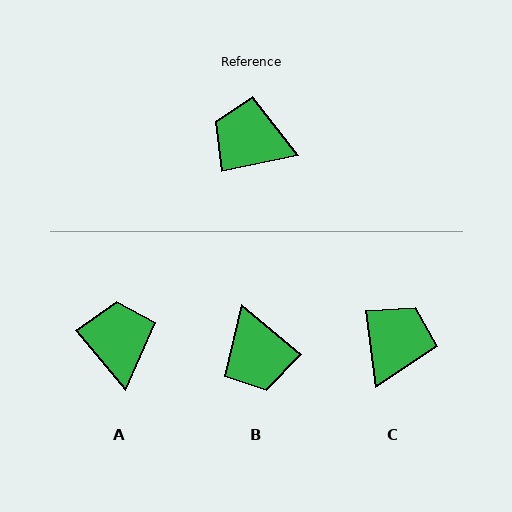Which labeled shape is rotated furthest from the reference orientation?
B, about 129 degrees away.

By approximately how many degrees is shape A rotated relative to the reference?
Approximately 62 degrees clockwise.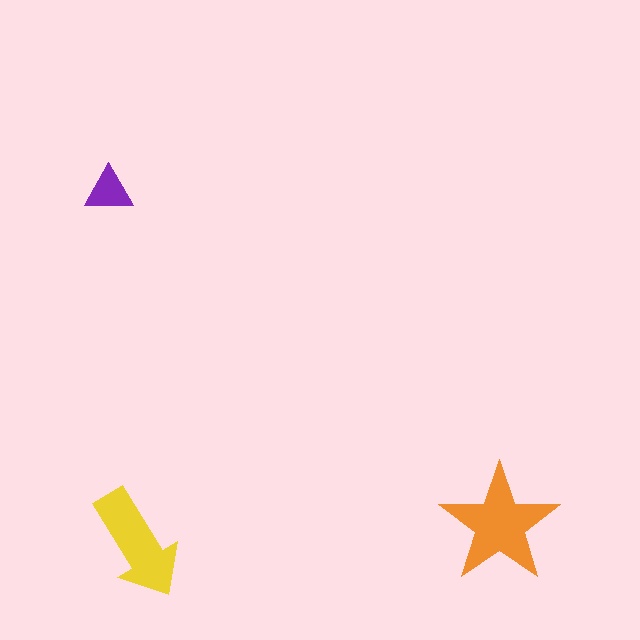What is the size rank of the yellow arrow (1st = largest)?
2nd.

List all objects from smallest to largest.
The purple triangle, the yellow arrow, the orange star.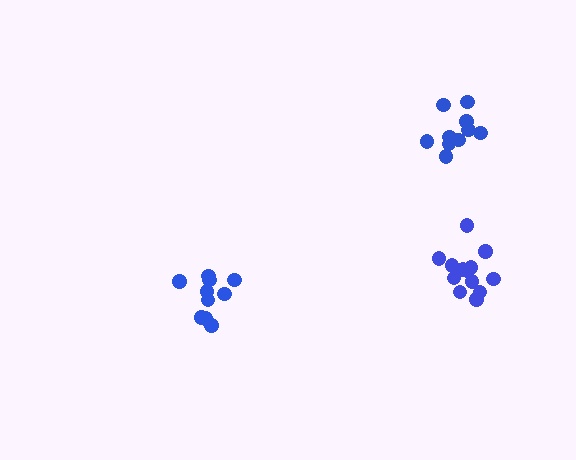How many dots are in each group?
Group 1: 10 dots, Group 2: 13 dots, Group 3: 10 dots (33 total).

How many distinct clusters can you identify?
There are 3 distinct clusters.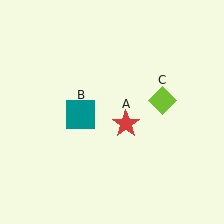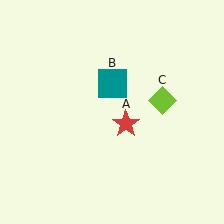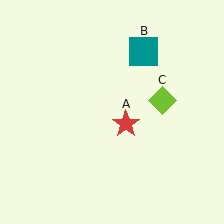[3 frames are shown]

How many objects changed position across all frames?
1 object changed position: teal square (object B).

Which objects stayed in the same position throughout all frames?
Red star (object A) and lime diamond (object C) remained stationary.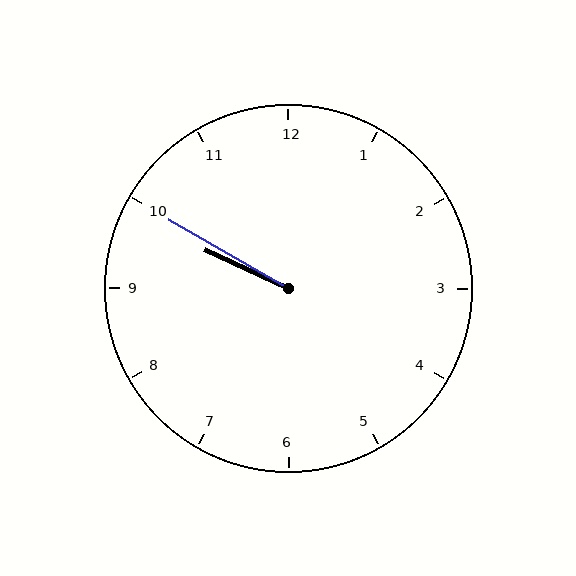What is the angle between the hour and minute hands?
Approximately 5 degrees.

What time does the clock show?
9:50.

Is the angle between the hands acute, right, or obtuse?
It is acute.